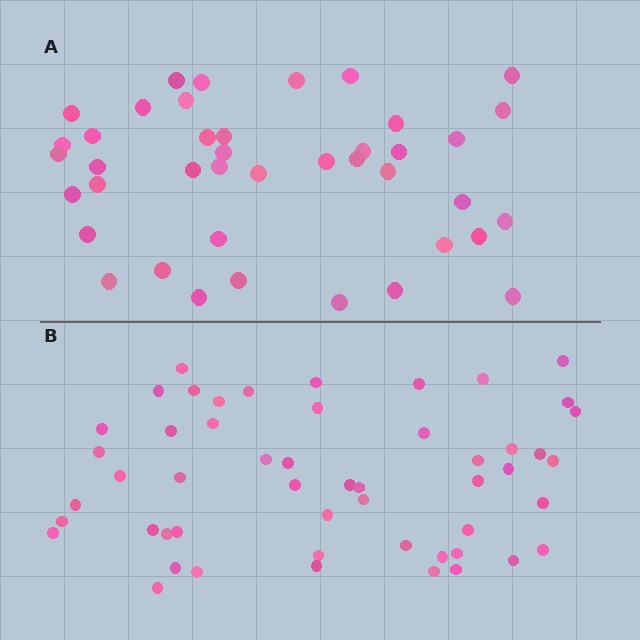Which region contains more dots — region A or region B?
Region B (the bottom region) has more dots.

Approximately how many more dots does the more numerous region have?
Region B has roughly 12 or so more dots than region A.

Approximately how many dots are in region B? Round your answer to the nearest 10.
About 50 dots. (The exact count is 52, which rounds to 50.)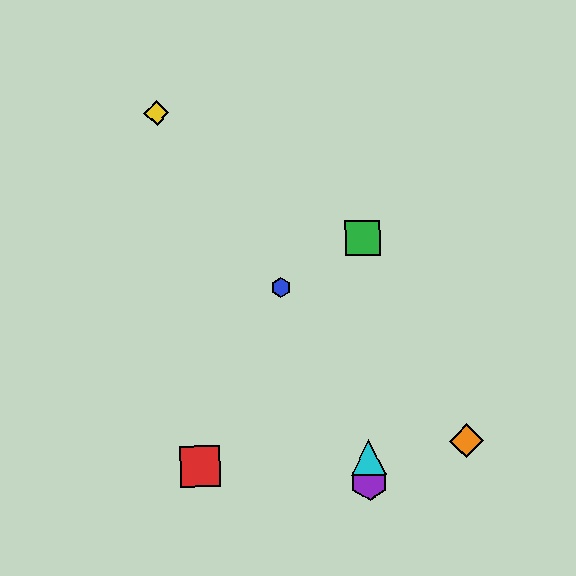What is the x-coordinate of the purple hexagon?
The purple hexagon is at x≈369.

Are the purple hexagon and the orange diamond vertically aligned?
No, the purple hexagon is at x≈369 and the orange diamond is at x≈466.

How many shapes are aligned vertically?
3 shapes (the green square, the purple hexagon, the cyan triangle) are aligned vertically.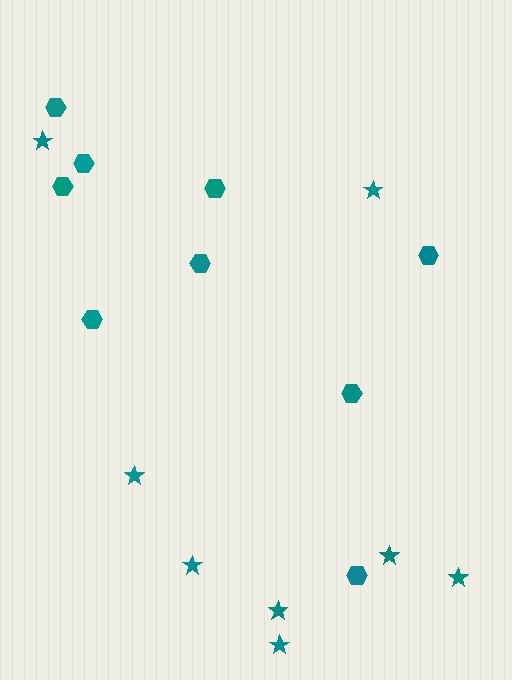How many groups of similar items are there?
There are 2 groups: one group of hexagons (9) and one group of stars (8).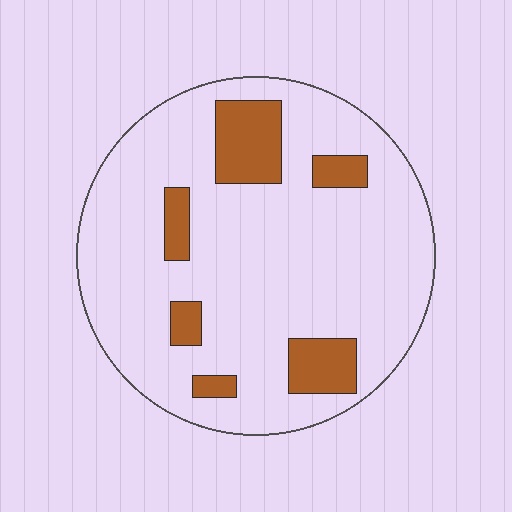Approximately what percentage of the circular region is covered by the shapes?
Approximately 15%.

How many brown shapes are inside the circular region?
6.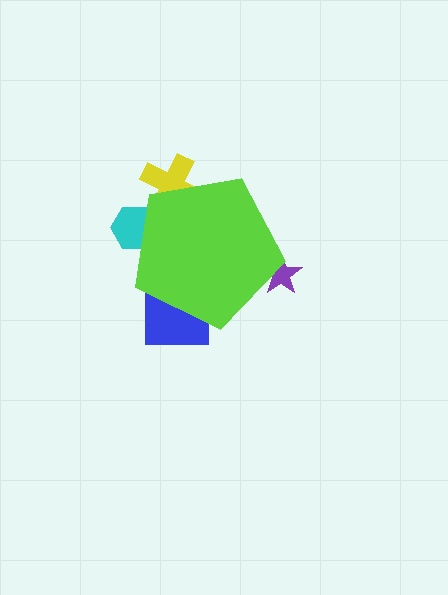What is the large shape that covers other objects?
A lime pentagon.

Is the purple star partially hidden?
Yes, the purple star is partially hidden behind the lime pentagon.